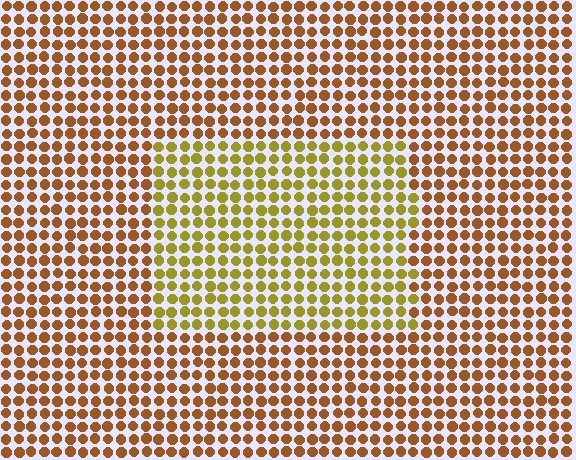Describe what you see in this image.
The image is filled with small brown elements in a uniform arrangement. A rectangle-shaped region is visible where the elements are tinted to a slightly different hue, forming a subtle color boundary.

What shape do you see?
I see a rectangle.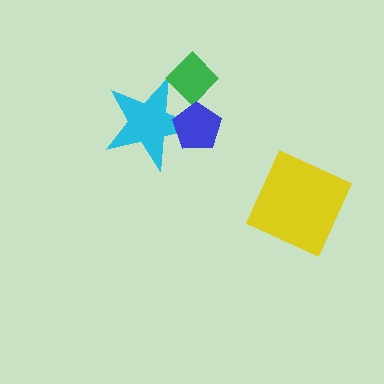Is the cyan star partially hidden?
Yes, it is partially covered by another shape.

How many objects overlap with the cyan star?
2 objects overlap with the cyan star.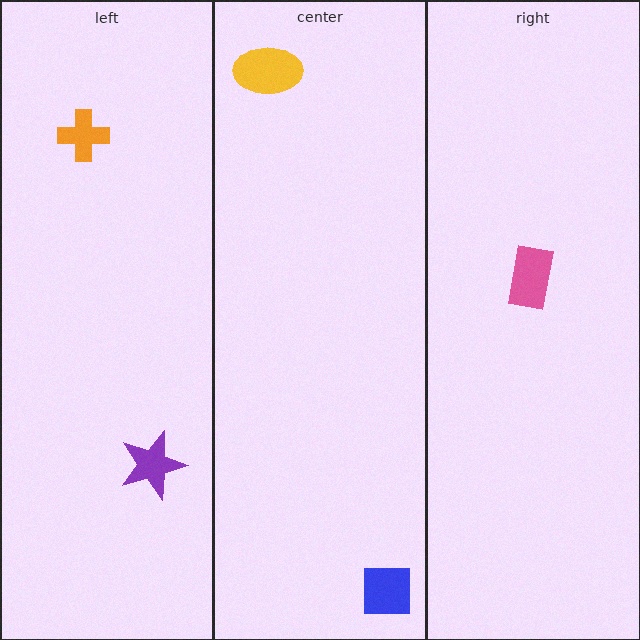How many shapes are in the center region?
2.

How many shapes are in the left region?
2.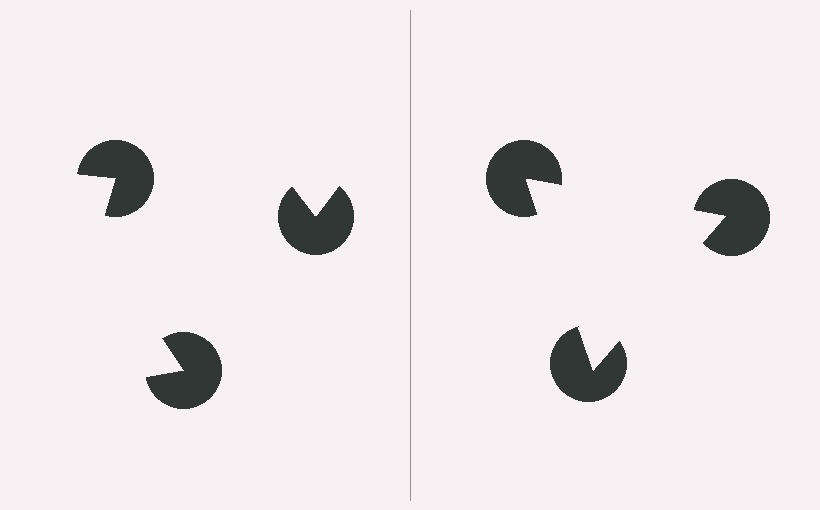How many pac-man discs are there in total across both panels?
6 — 3 on each side.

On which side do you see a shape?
An illusory triangle appears on the right side. On the left side the wedge cuts are rotated, so no coherent shape forms.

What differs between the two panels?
The pac-man discs are positioned identically on both sides; only the wedge orientations differ. On the right they align to a triangle; on the left they are misaligned.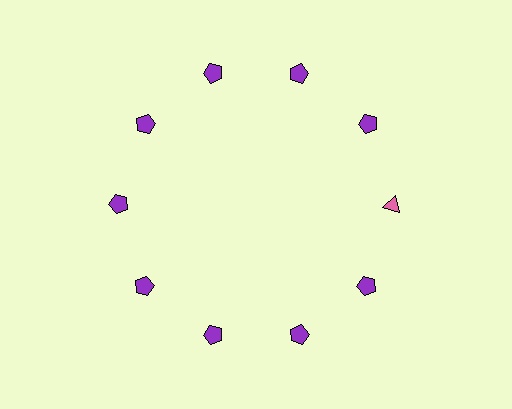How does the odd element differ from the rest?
It differs in both color (pink instead of purple) and shape (triangle instead of pentagon).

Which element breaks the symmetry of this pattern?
The pink triangle at roughly the 3 o'clock position breaks the symmetry. All other shapes are purple pentagons.